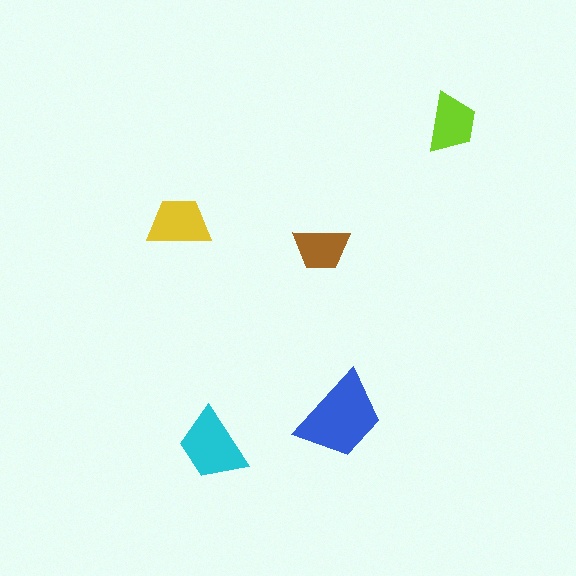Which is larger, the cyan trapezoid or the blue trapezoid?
The blue one.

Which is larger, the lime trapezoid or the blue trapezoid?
The blue one.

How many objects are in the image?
There are 5 objects in the image.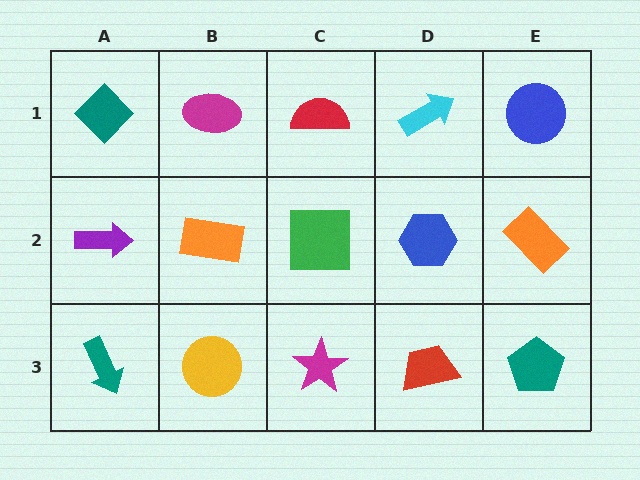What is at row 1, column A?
A teal diamond.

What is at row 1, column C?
A red semicircle.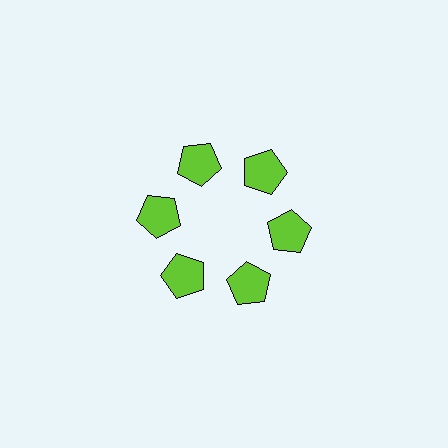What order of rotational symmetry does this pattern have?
This pattern has 6-fold rotational symmetry.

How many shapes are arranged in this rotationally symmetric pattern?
There are 6 shapes, arranged in 6 groups of 1.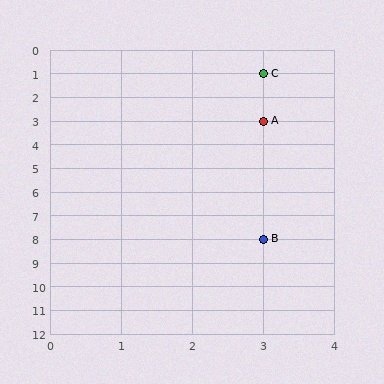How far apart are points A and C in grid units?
Points A and C are 2 rows apart.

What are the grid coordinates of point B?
Point B is at grid coordinates (3, 8).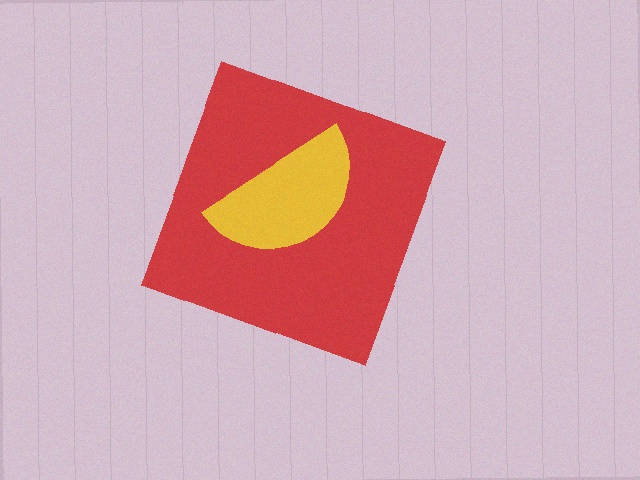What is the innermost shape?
The yellow semicircle.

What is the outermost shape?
The red diamond.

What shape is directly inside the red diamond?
The yellow semicircle.